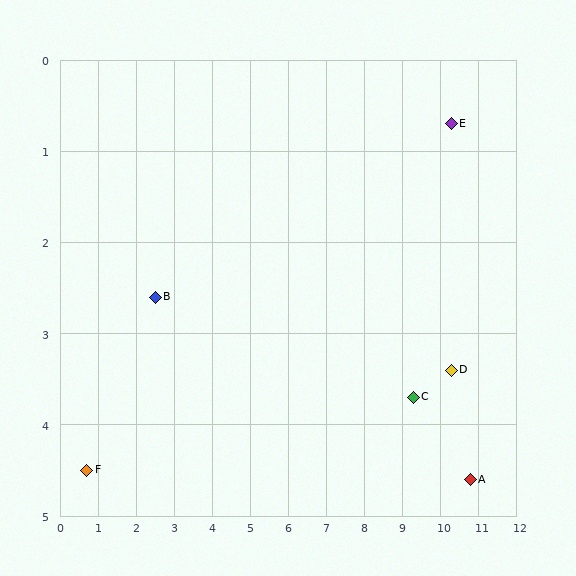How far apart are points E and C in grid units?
Points E and C are about 3.2 grid units apart.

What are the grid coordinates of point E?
Point E is at approximately (10.3, 0.7).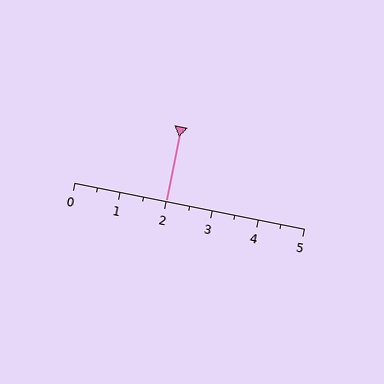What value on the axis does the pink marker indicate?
The marker indicates approximately 2.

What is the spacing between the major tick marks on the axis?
The major ticks are spaced 1 apart.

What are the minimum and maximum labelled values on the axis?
The axis runs from 0 to 5.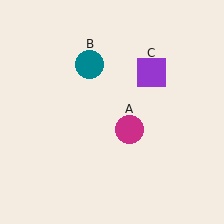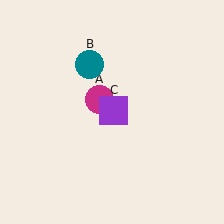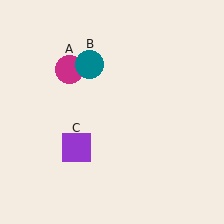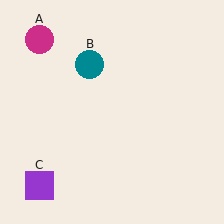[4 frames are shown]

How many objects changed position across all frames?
2 objects changed position: magenta circle (object A), purple square (object C).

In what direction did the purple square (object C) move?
The purple square (object C) moved down and to the left.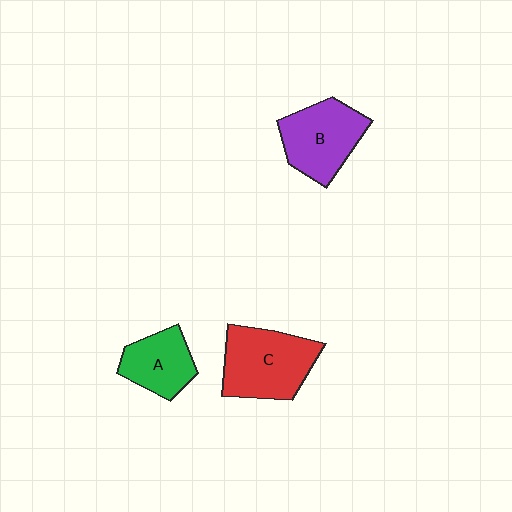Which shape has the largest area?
Shape C (red).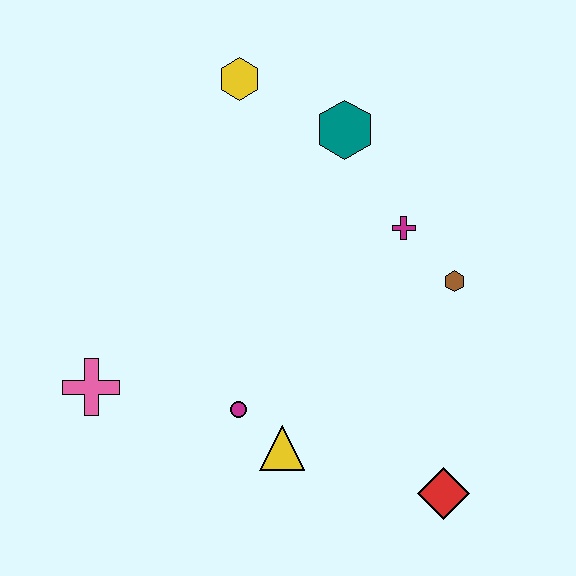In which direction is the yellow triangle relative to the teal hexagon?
The yellow triangle is below the teal hexagon.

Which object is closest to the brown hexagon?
The magenta cross is closest to the brown hexagon.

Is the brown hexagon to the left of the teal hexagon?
No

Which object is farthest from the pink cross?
The brown hexagon is farthest from the pink cross.